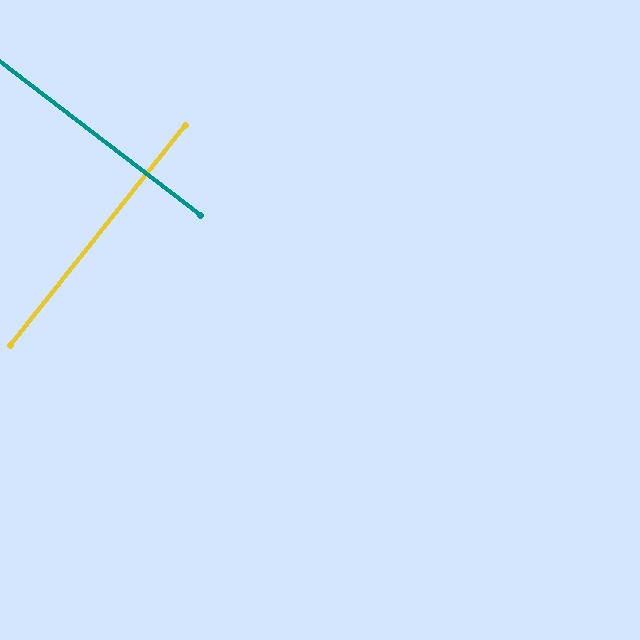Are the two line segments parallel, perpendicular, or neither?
Perpendicular — they meet at approximately 89°.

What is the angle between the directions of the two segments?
Approximately 89 degrees.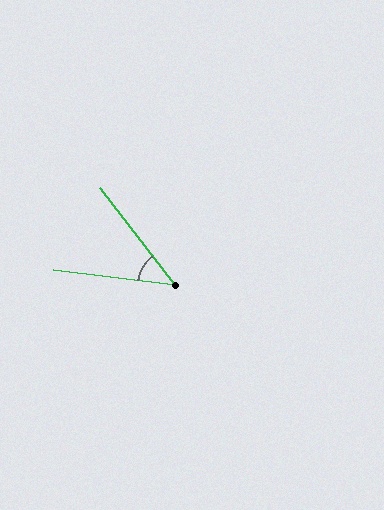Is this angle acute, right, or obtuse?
It is acute.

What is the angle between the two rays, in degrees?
Approximately 45 degrees.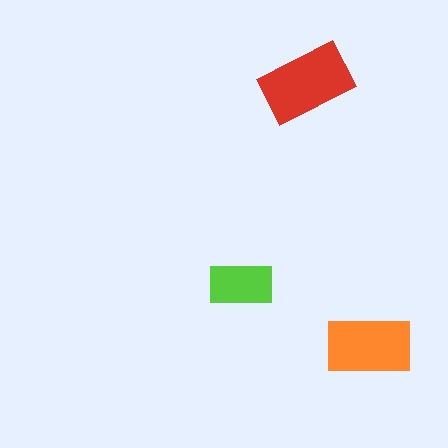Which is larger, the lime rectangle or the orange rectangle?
The orange one.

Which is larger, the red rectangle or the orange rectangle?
The red one.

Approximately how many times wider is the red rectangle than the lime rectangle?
About 1.5 times wider.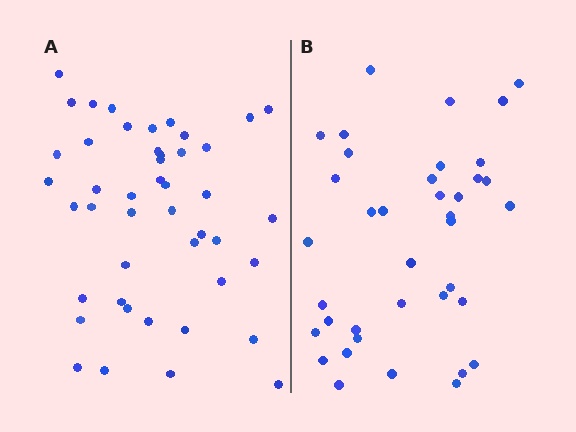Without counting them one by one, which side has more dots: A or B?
Region A (the left region) has more dots.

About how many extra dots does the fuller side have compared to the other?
Region A has roughly 8 or so more dots than region B.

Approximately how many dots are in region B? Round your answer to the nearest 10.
About 40 dots. (The exact count is 38, which rounds to 40.)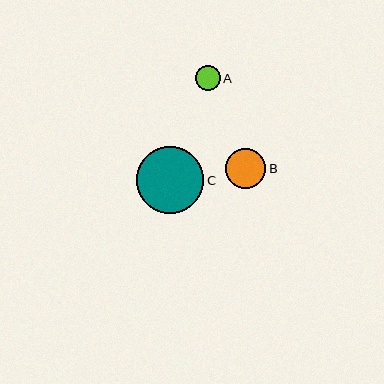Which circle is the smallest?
Circle A is the smallest with a size of approximately 25 pixels.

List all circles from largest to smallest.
From largest to smallest: C, B, A.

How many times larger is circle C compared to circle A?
Circle C is approximately 2.7 times the size of circle A.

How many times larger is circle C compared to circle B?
Circle C is approximately 1.7 times the size of circle B.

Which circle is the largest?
Circle C is the largest with a size of approximately 67 pixels.